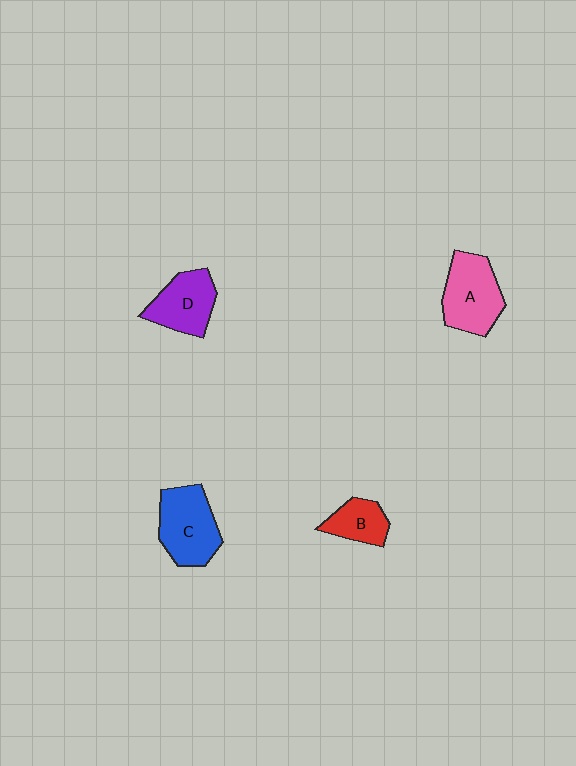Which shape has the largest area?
Shape C (blue).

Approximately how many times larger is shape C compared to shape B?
Approximately 1.8 times.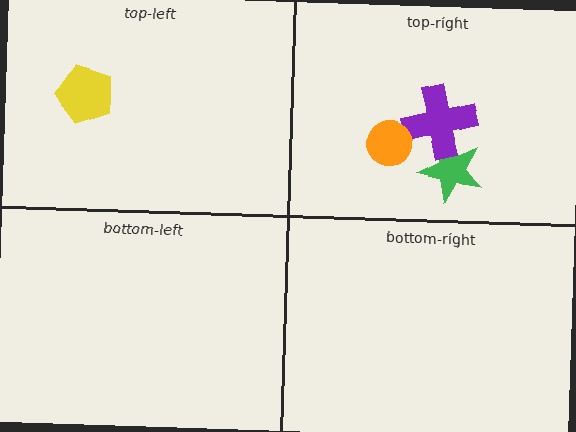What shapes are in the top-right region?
The green star, the purple cross, the orange circle.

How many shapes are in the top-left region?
1.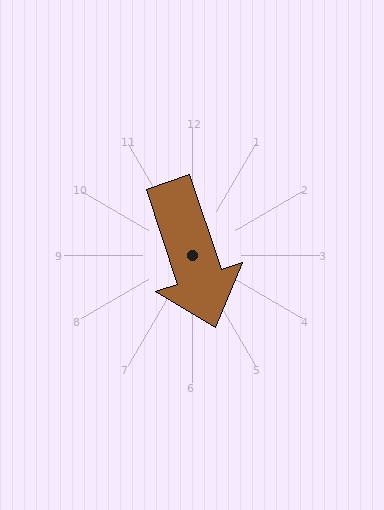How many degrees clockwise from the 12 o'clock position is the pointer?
Approximately 162 degrees.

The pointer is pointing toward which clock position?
Roughly 5 o'clock.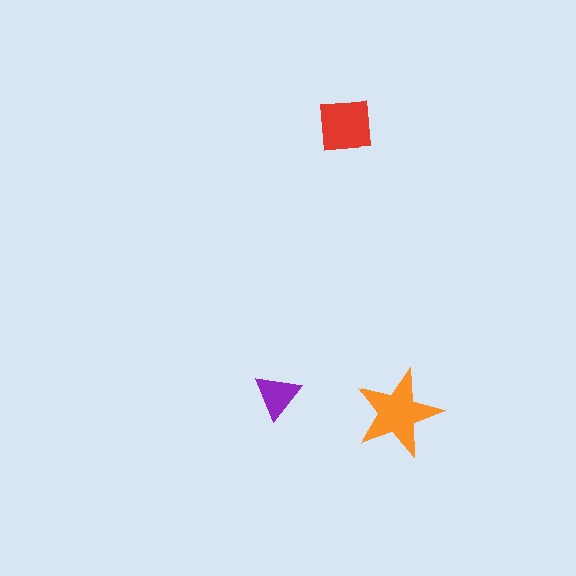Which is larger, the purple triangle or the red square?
The red square.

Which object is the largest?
The orange star.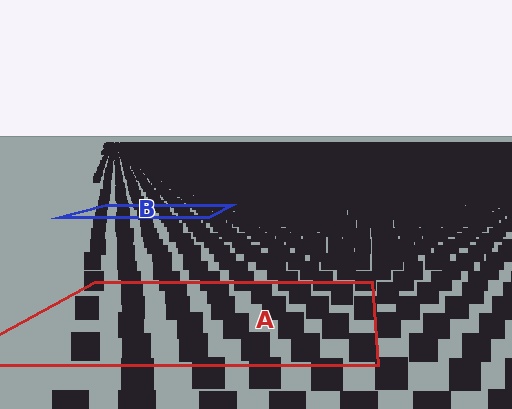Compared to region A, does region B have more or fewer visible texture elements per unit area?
Region B has more texture elements per unit area — they are packed more densely because it is farther away.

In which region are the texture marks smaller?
The texture marks are smaller in region B, because it is farther away.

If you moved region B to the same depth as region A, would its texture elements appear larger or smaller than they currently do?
They would appear larger. At a closer depth, the same texture elements are projected at a bigger on-screen size.